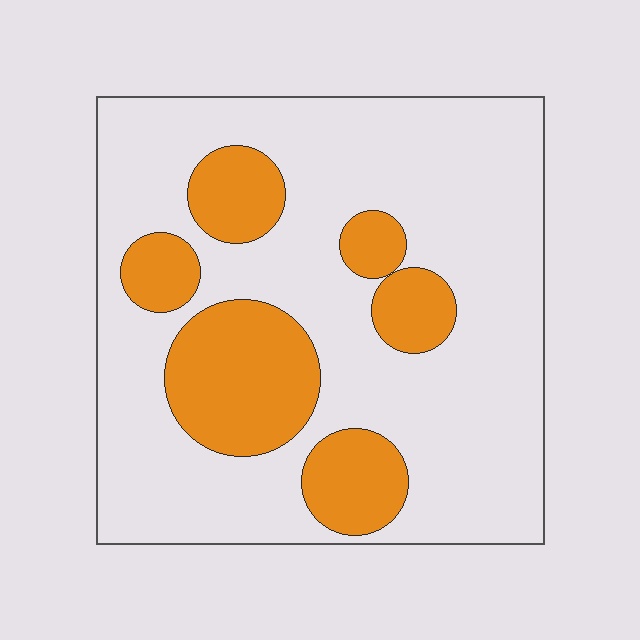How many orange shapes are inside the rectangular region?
6.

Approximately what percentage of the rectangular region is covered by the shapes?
Approximately 25%.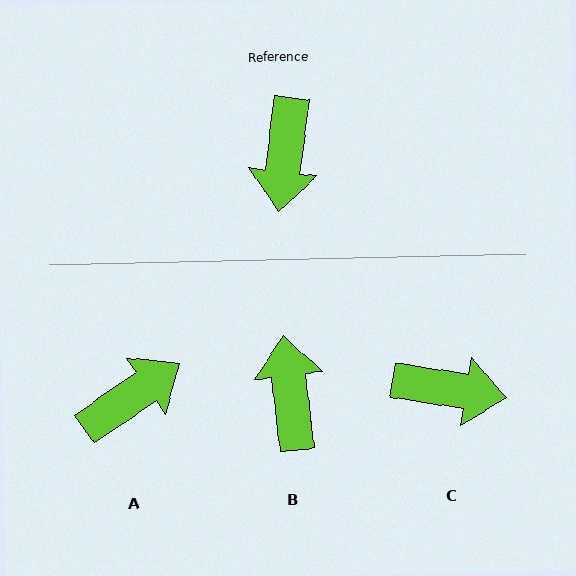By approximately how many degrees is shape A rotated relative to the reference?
Approximately 132 degrees counter-clockwise.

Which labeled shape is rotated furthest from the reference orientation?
B, about 167 degrees away.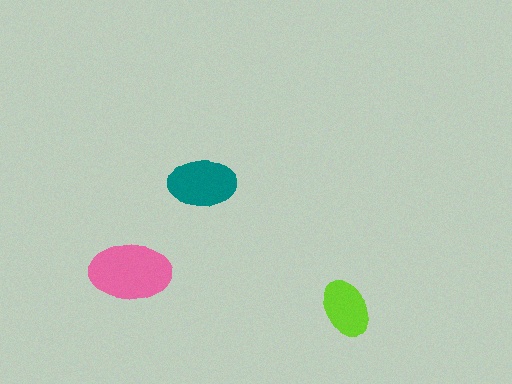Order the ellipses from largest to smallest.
the pink one, the teal one, the lime one.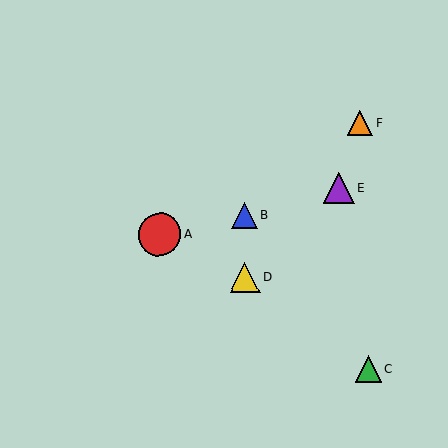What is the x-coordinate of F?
Object F is at x≈360.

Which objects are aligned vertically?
Objects B, D are aligned vertically.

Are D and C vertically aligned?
No, D is at x≈245 and C is at x≈368.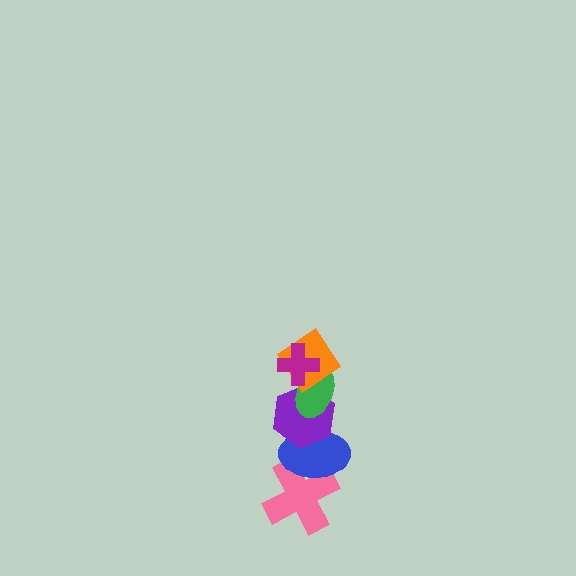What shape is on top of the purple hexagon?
The green ellipse is on top of the purple hexagon.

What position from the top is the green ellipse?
The green ellipse is 3rd from the top.